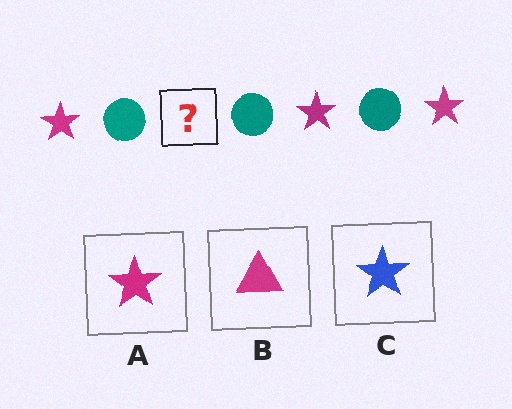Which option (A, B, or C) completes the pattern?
A.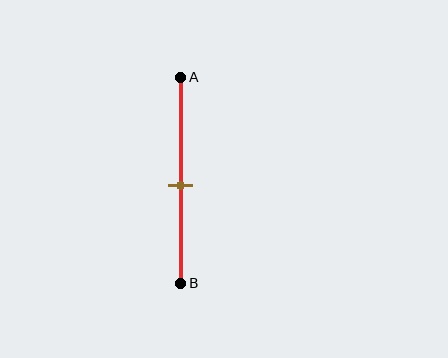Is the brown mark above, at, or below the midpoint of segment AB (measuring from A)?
The brown mark is approximately at the midpoint of segment AB.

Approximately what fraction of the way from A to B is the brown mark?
The brown mark is approximately 50% of the way from A to B.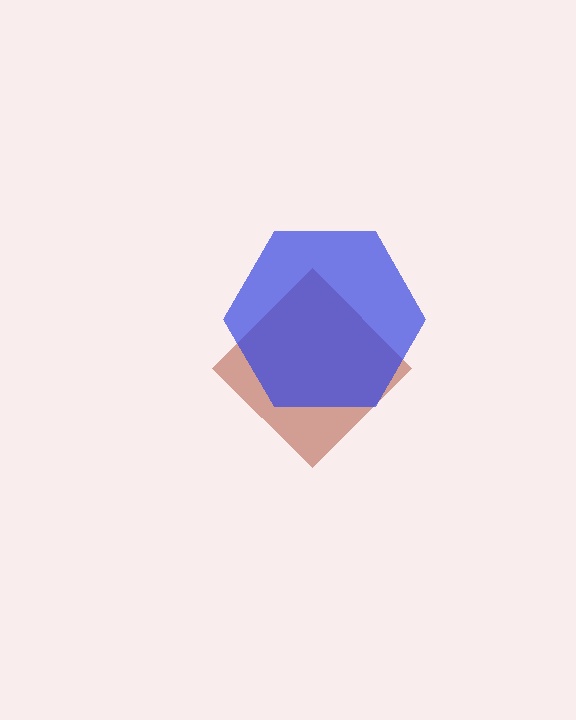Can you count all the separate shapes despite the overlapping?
Yes, there are 2 separate shapes.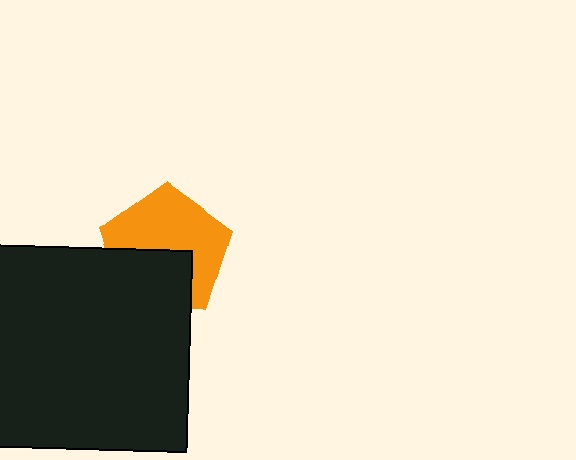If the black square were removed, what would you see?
You would see the complete orange pentagon.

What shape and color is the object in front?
The object in front is a black square.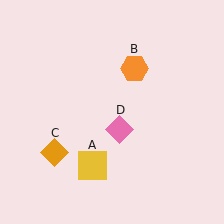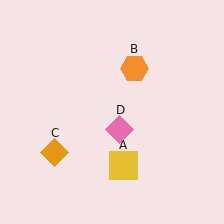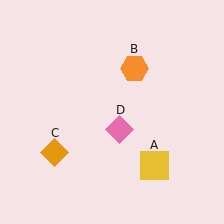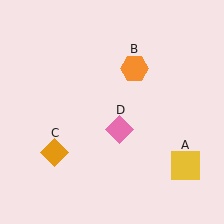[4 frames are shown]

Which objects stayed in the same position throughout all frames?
Orange hexagon (object B) and orange diamond (object C) and pink diamond (object D) remained stationary.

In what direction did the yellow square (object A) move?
The yellow square (object A) moved right.